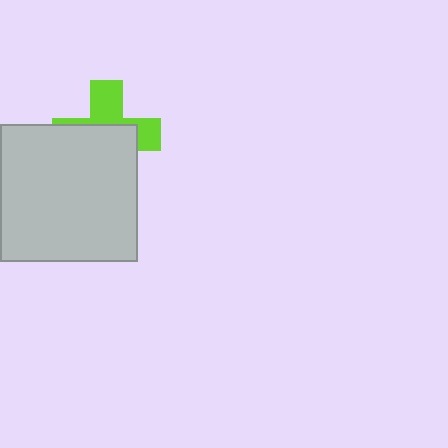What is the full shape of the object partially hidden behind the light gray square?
The partially hidden object is a lime cross.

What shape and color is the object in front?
The object in front is a light gray square.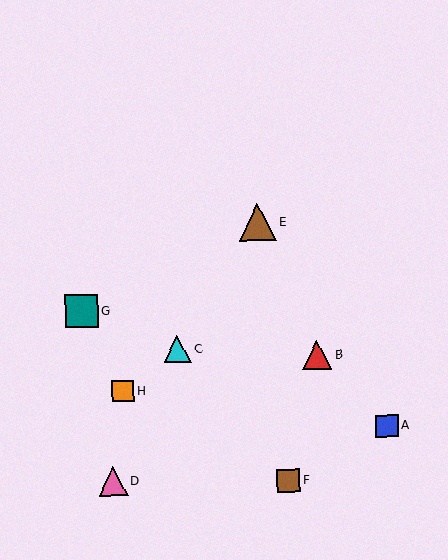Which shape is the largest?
The brown triangle (labeled E) is the largest.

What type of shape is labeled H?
Shape H is an orange square.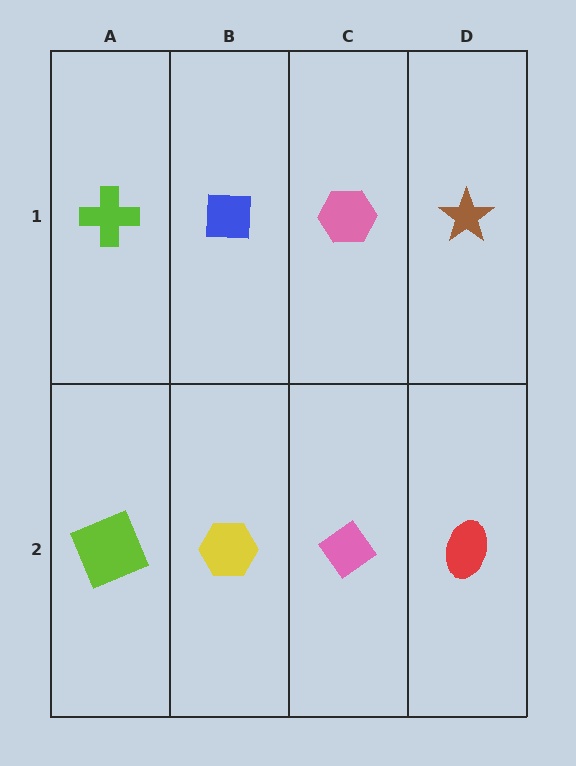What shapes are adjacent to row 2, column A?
A lime cross (row 1, column A), a yellow hexagon (row 2, column B).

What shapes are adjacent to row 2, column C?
A pink hexagon (row 1, column C), a yellow hexagon (row 2, column B), a red ellipse (row 2, column D).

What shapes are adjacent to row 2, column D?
A brown star (row 1, column D), a pink diamond (row 2, column C).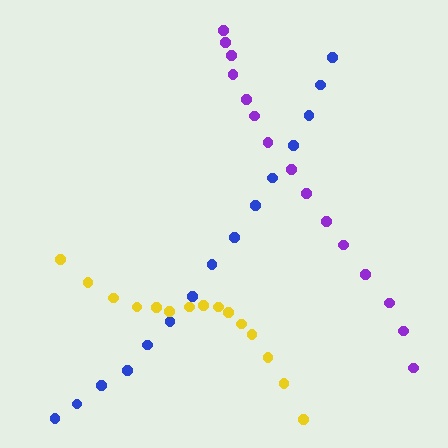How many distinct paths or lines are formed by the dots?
There are 3 distinct paths.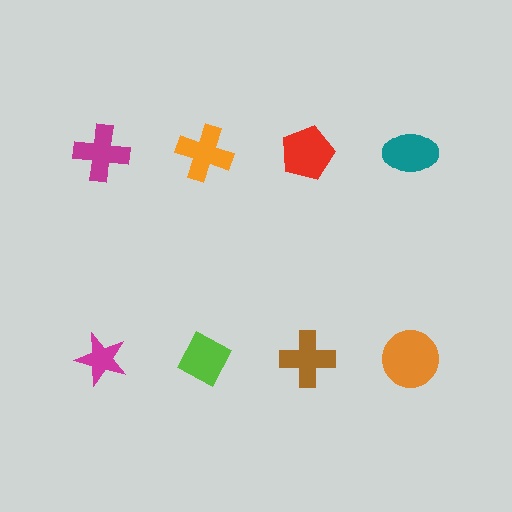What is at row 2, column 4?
An orange circle.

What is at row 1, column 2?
An orange cross.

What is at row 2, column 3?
A brown cross.